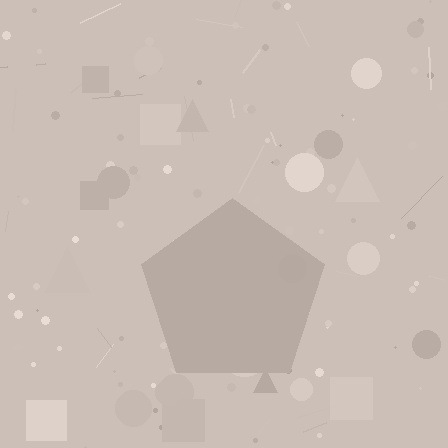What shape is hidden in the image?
A pentagon is hidden in the image.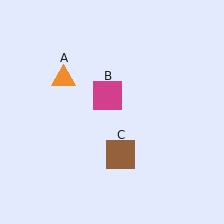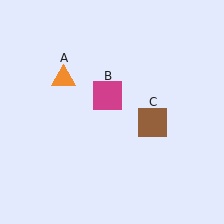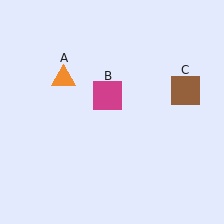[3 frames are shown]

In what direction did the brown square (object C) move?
The brown square (object C) moved up and to the right.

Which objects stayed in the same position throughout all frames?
Orange triangle (object A) and magenta square (object B) remained stationary.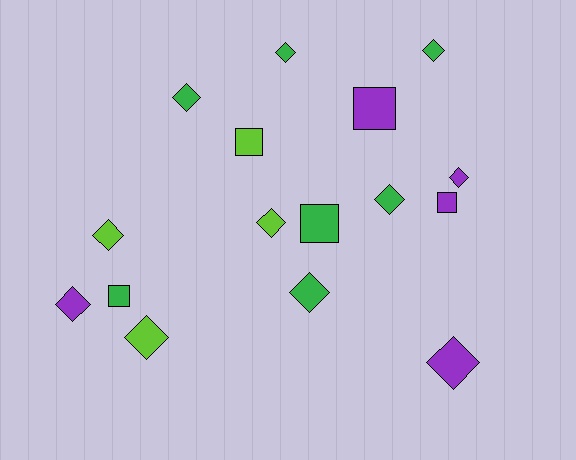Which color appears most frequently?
Green, with 7 objects.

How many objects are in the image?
There are 16 objects.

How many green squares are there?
There are 2 green squares.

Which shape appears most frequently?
Diamond, with 11 objects.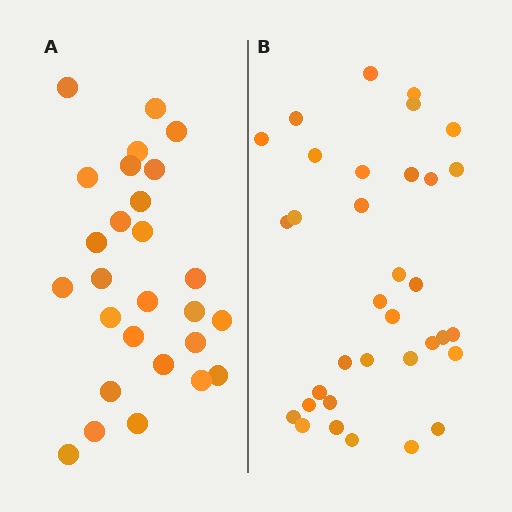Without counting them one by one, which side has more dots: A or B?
Region B (the right region) has more dots.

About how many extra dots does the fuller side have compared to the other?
Region B has roughly 8 or so more dots than region A.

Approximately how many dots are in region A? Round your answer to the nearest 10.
About 30 dots. (The exact count is 27, which rounds to 30.)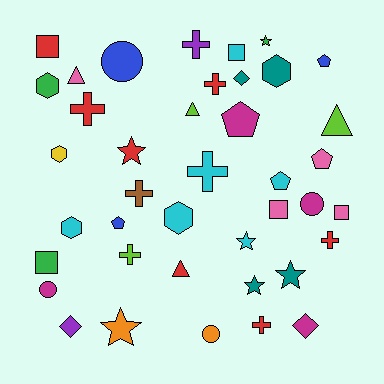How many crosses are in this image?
There are 8 crosses.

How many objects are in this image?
There are 40 objects.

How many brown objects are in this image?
There is 1 brown object.